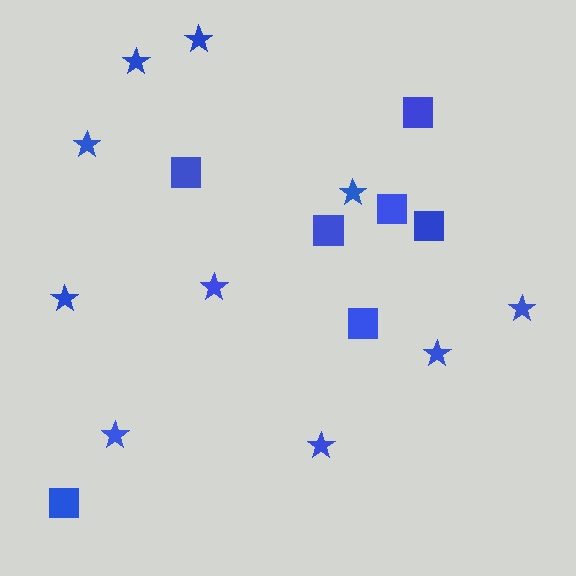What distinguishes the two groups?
There are 2 groups: one group of squares (7) and one group of stars (10).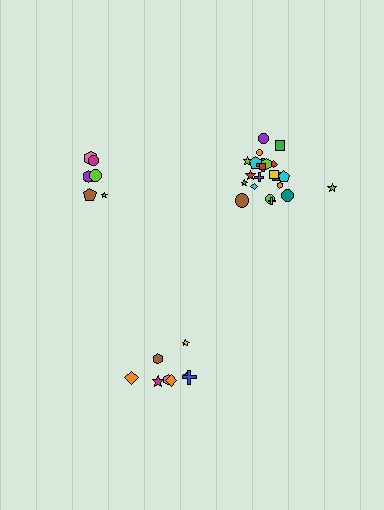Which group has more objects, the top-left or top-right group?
The top-right group.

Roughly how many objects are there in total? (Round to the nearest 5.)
Roughly 35 objects in total.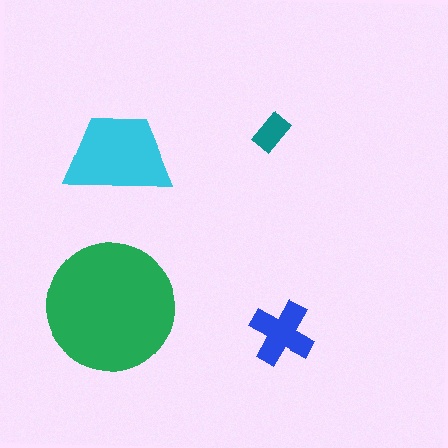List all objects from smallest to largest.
The teal rectangle, the blue cross, the cyan trapezoid, the green circle.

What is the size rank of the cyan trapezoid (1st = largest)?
2nd.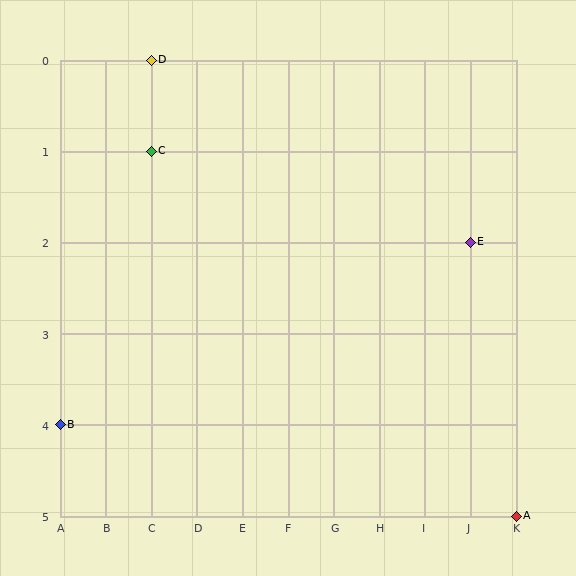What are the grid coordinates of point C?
Point C is at grid coordinates (C, 1).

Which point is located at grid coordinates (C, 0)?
Point D is at (C, 0).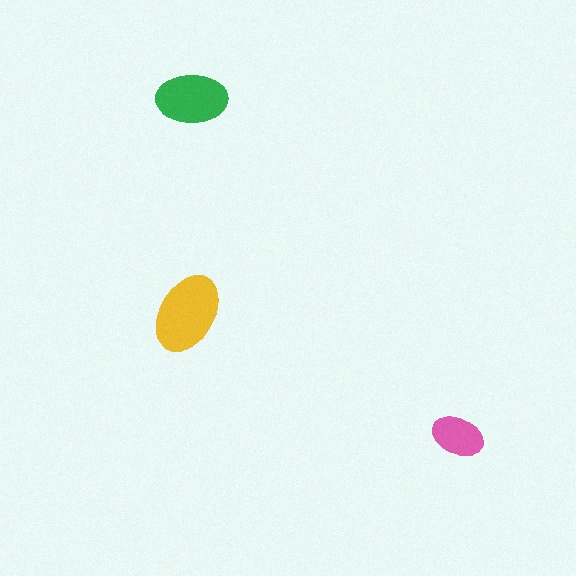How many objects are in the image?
There are 3 objects in the image.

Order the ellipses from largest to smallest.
the yellow one, the green one, the pink one.